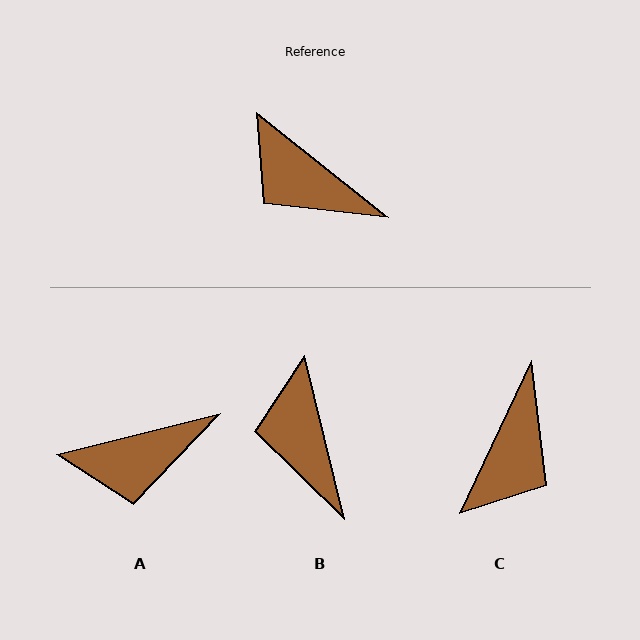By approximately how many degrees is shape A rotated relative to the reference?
Approximately 52 degrees counter-clockwise.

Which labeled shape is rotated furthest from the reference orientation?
C, about 104 degrees away.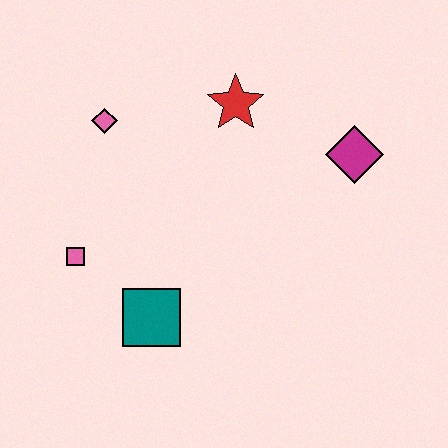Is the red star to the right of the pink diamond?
Yes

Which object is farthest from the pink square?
The magenta diamond is farthest from the pink square.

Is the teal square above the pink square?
No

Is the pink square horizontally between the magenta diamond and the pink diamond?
No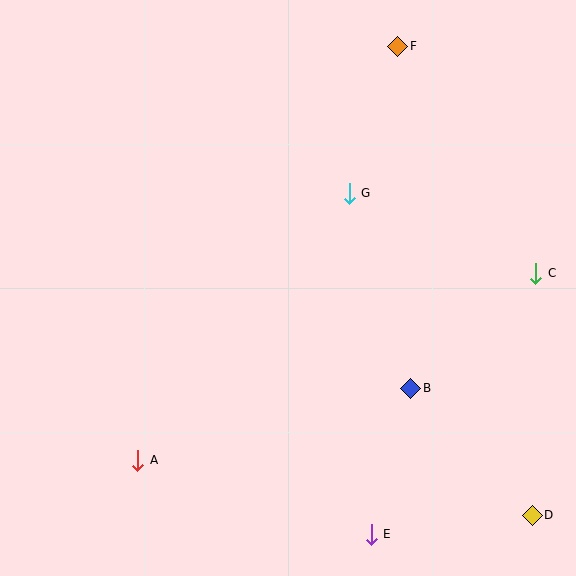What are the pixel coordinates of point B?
Point B is at (411, 388).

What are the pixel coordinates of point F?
Point F is at (398, 46).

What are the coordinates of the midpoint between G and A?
The midpoint between G and A is at (244, 327).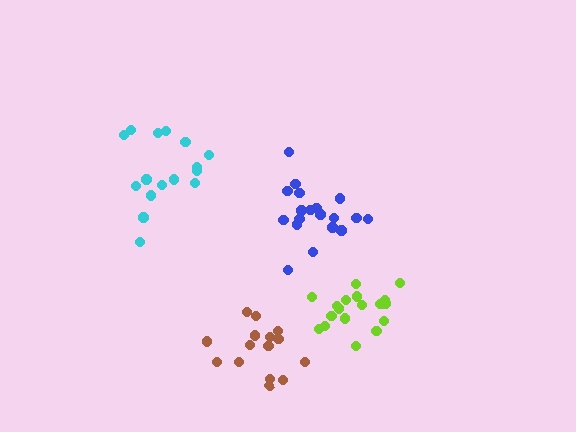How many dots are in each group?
Group 1: 15 dots, Group 2: 16 dots, Group 3: 19 dots, Group 4: 18 dots (68 total).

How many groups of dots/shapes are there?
There are 4 groups.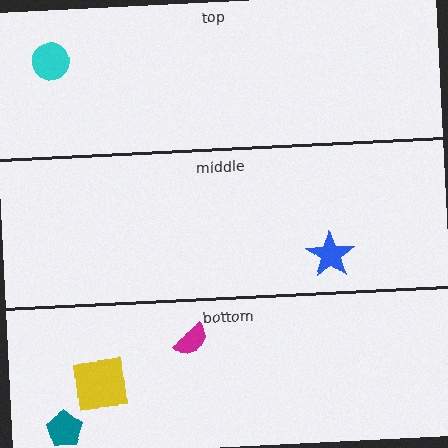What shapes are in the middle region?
The blue star.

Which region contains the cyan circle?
The top region.